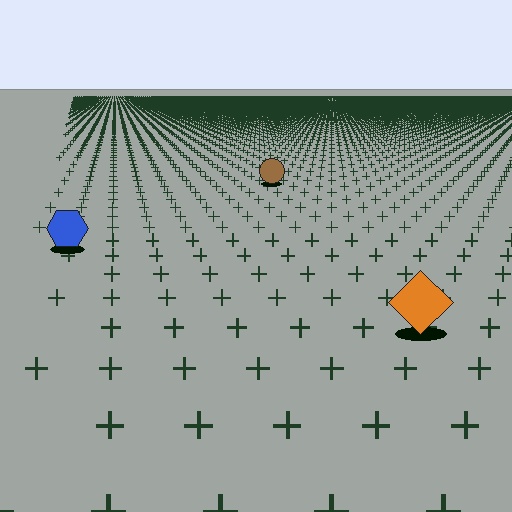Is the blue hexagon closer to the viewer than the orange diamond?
No. The orange diamond is closer — you can tell from the texture gradient: the ground texture is coarser near it.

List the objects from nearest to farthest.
From nearest to farthest: the orange diamond, the blue hexagon, the brown circle.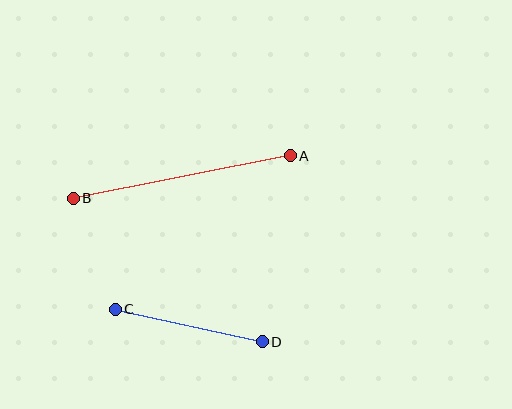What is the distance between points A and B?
The distance is approximately 221 pixels.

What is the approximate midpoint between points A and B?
The midpoint is at approximately (182, 177) pixels.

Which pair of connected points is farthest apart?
Points A and B are farthest apart.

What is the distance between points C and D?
The distance is approximately 150 pixels.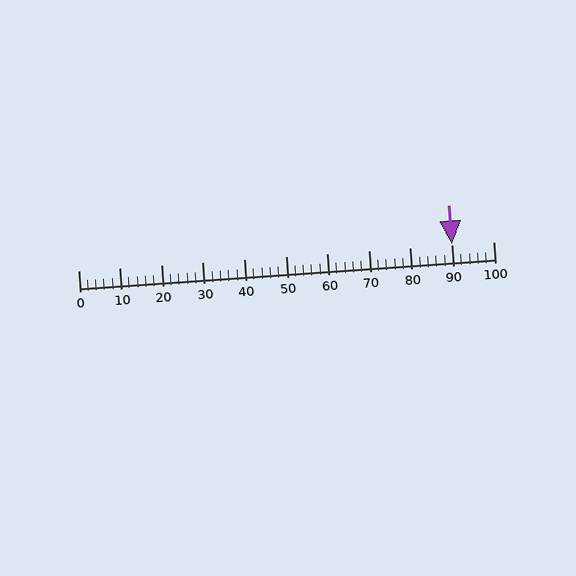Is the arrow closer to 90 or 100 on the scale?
The arrow is closer to 90.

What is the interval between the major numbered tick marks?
The major tick marks are spaced 10 units apart.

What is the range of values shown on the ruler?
The ruler shows values from 0 to 100.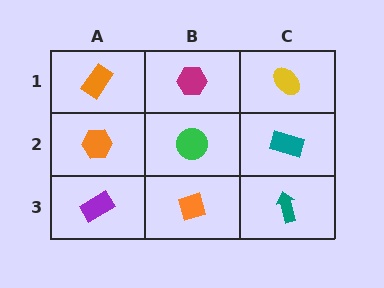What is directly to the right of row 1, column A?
A magenta hexagon.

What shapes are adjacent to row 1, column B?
A green circle (row 2, column B), an orange rectangle (row 1, column A), a yellow ellipse (row 1, column C).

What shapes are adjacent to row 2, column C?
A yellow ellipse (row 1, column C), a teal arrow (row 3, column C), a green circle (row 2, column B).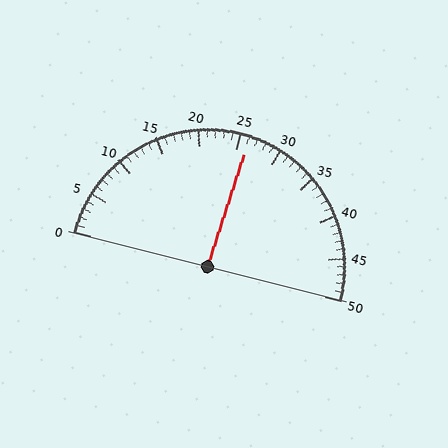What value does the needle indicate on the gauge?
The needle indicates approximately 26.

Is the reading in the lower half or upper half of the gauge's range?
The reading is in the upper half of the range (0 to 50).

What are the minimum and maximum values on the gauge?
The gauge ranges from 0 to 50.